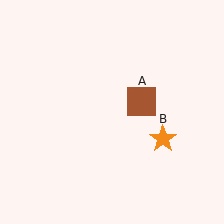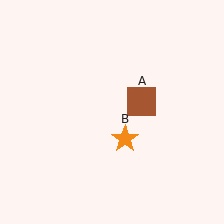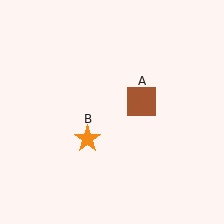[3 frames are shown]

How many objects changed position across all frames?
1 object changed position: orange star (object B).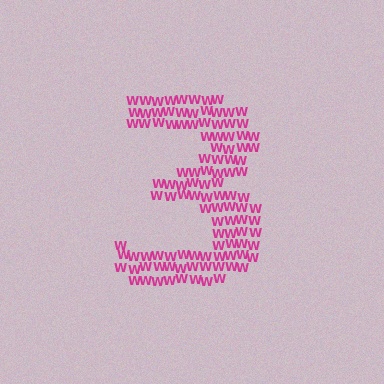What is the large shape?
The large shape is the digit 3.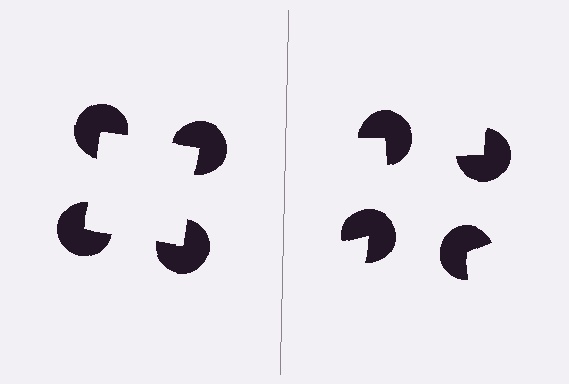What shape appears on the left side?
An illusory square.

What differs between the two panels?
The pac-man discs are positioned identically on both sides; only the wedge orientations differ. On the left they align to a square; on the right they are misaligned.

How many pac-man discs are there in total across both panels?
8 — 4 on each side.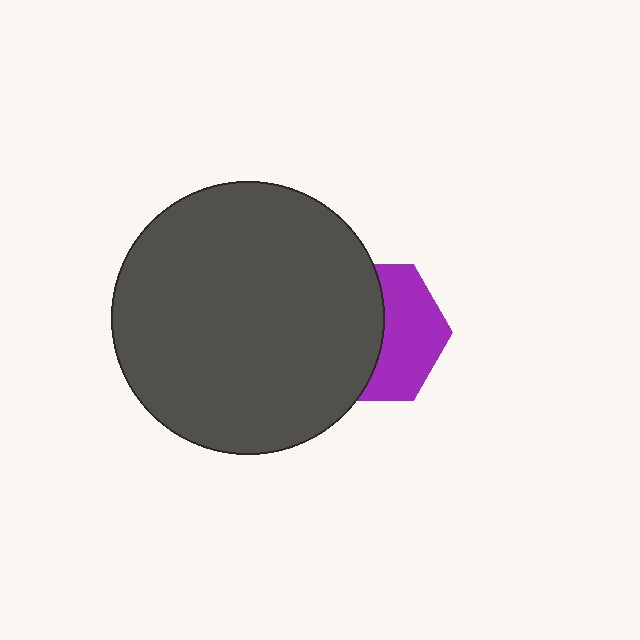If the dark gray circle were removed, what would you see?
You would see the complete purple hexagon.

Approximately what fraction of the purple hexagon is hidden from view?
Roughly 53% of the purple hexagon is hidden behind the dark gray circle.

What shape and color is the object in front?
The object in front is a dark gray circle.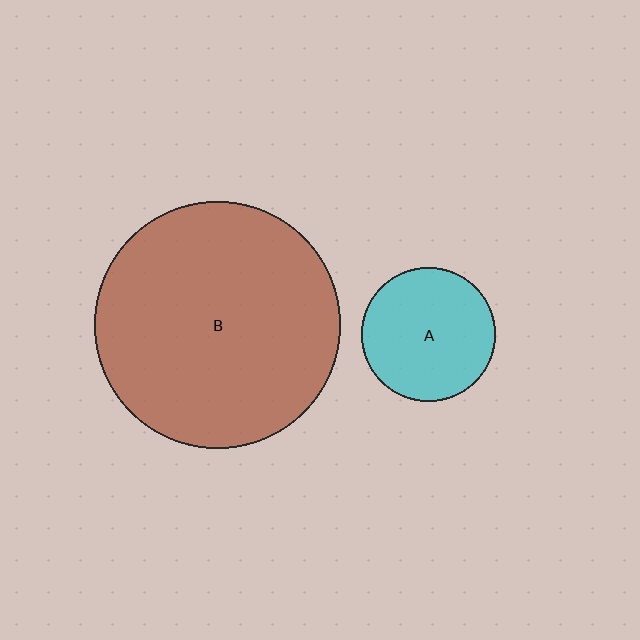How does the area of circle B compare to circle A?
Approximately 3.4 times.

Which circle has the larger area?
Circle B (brown).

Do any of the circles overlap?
No, none of the circles overlap.